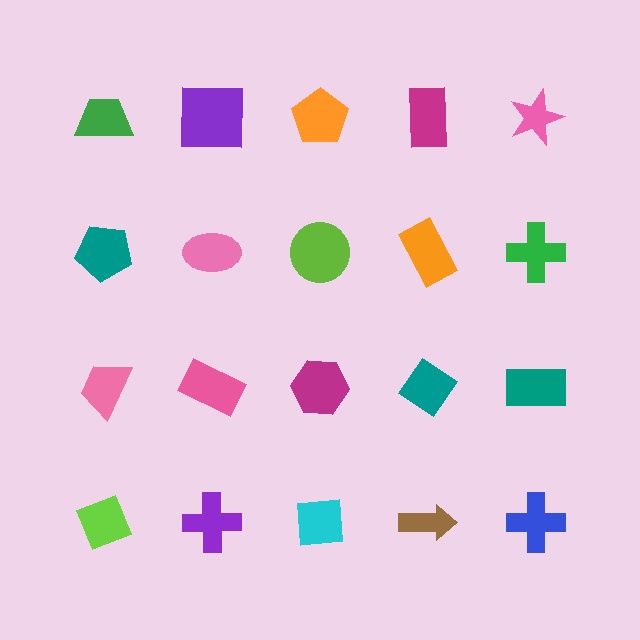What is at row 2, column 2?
A pink ellipse.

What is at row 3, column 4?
A teal diamond.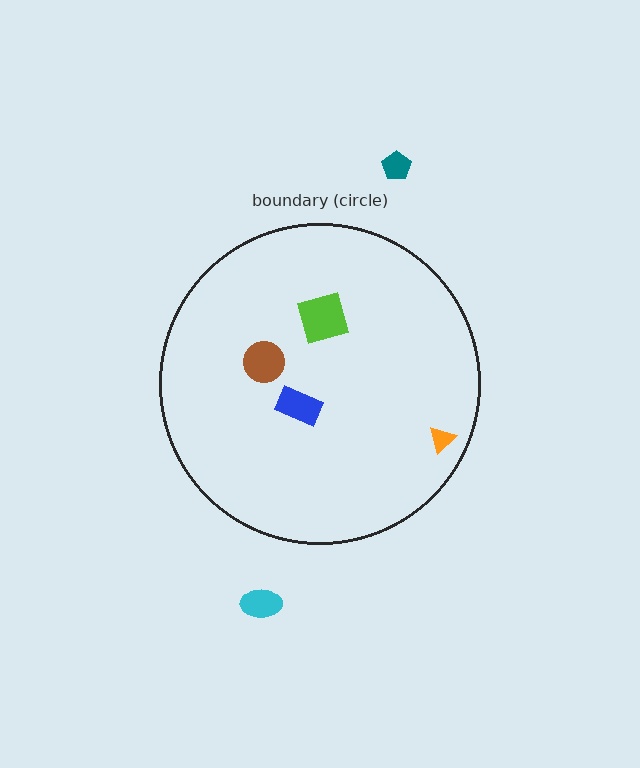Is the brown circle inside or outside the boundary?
Inside.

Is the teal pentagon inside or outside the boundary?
Outside.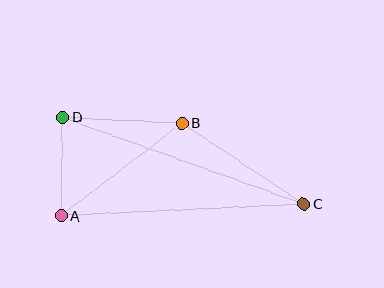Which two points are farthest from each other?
Points C and D are farthest from each other.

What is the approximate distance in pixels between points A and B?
The distance between A and B is approximately 153 pixels.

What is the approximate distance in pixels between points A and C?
The distance between A and C is approximately 243 pixels.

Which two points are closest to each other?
Points A and D are closest to each other.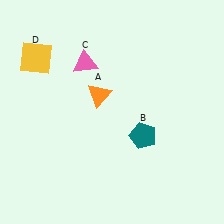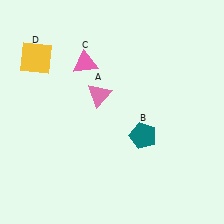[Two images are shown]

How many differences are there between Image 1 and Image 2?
There is 1 difference between the two images.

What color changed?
The triangle (A) changed from orange in Image 1 to pink in Image 2.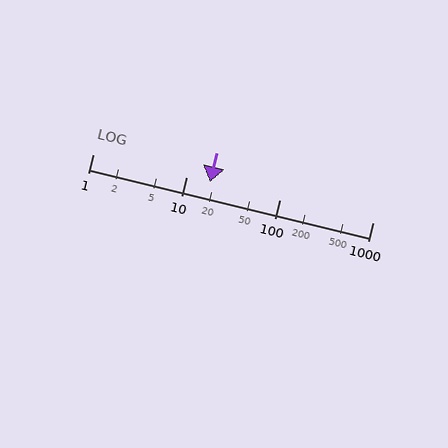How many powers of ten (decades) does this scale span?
The scale spans 3 decades, from 1 to 1000.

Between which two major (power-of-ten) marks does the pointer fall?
The pointer is between 10 and 100.